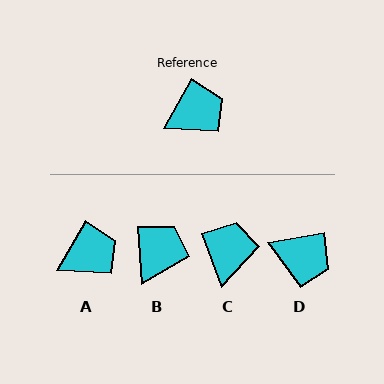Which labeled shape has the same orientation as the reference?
A.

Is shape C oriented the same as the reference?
No, it is off by about 50 degrees.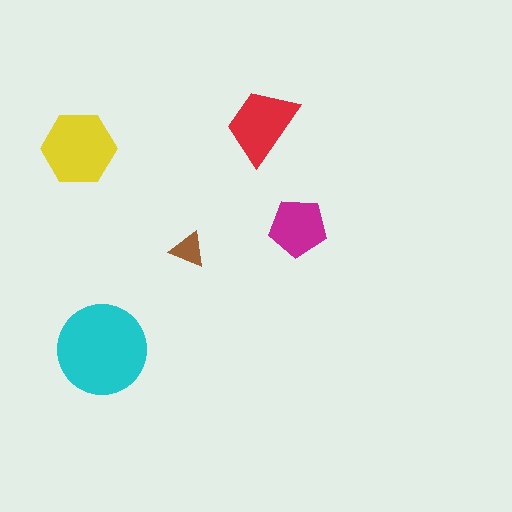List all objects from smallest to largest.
The brown triangle, the magenta pentagon, the red trapezoid, the yellow hexagon, the cyan circle.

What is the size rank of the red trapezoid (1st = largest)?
3rd.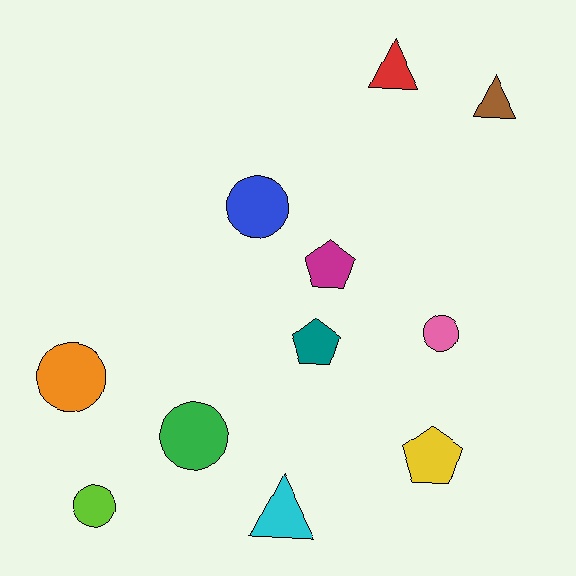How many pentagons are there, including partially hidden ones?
There are 3 pentagons.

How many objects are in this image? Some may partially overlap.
There are 11 objects.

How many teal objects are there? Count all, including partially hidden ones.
There is 1 teal object.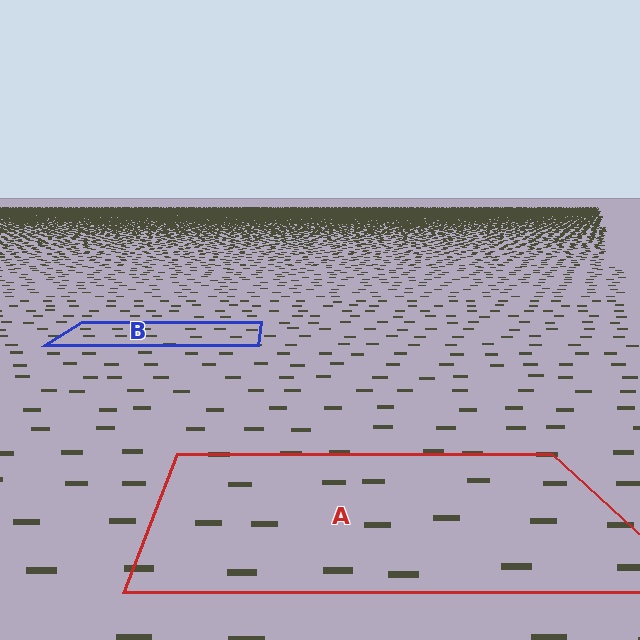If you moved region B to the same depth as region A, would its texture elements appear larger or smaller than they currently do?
They would appear larger. At a closer depth, the same texture elements are projected at a bigger on-screen size.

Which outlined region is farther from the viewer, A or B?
Region B is farther from the viewer — the texture elements inside it appear smaller and more densely packed.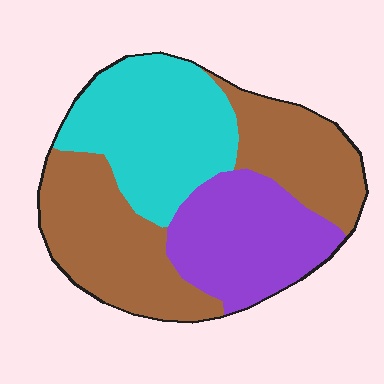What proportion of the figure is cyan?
Cyan takes up between a quarter and a half of the figure.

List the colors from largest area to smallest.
From largest to smallest: brown, cyan, purple.